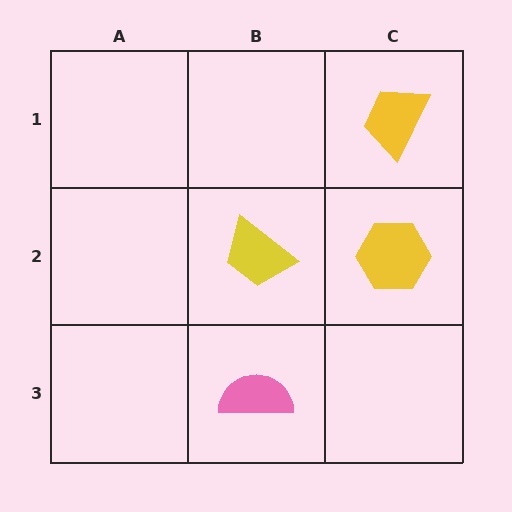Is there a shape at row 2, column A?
No, that cell is empty.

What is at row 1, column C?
A yellow trapezoid.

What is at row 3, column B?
A pink semicircle.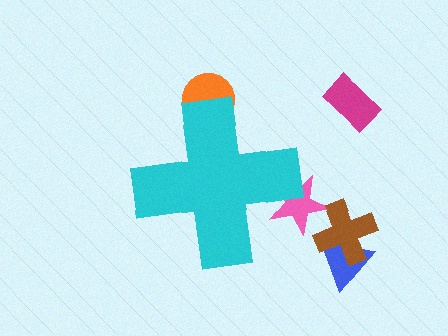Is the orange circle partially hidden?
Yes, the orange circle is partially hidden behind the cyan cross.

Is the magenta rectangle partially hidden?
No, the magenta rectangle is fully visible.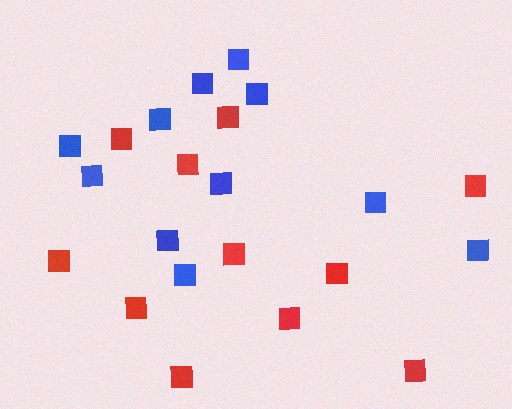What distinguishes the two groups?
There are 2 groups: one group of blue squares (11) and one group of red squares (11).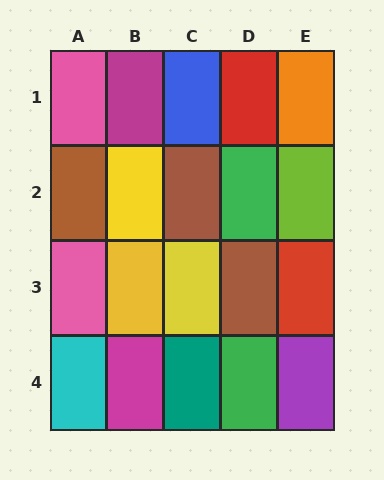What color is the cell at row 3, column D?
Brown.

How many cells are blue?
1 cell is blue.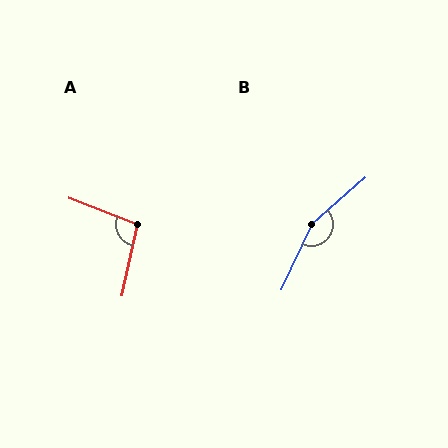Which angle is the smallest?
A, at approximately 99 degrees.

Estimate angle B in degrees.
Approximately 156 degrees.